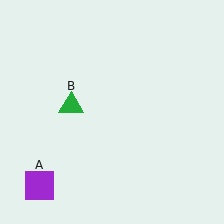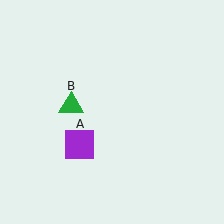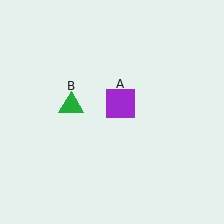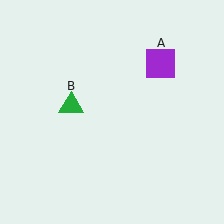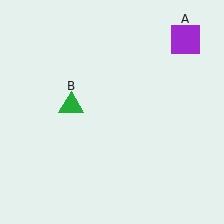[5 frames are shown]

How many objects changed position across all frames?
1 object changed position: purple square (object A).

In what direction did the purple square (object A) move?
The purple square (object A) moved up and to the right.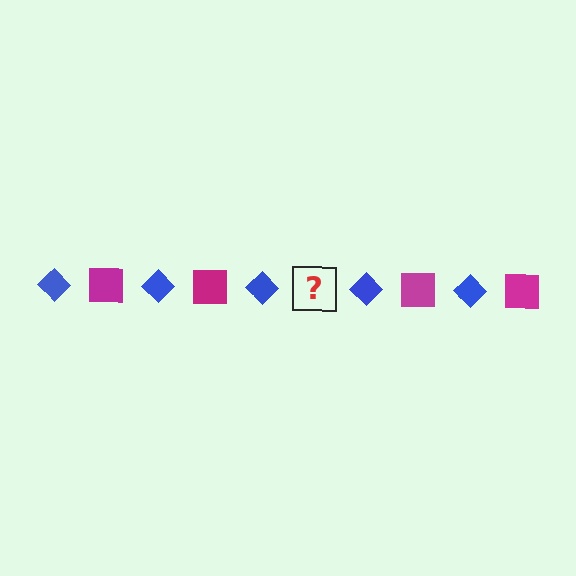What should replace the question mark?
The question mark should be replaced with a magenta square.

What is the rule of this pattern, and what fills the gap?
The rule is that the pattern alternates between blue diamond and magenta square. The gap should be filled with a magenta square.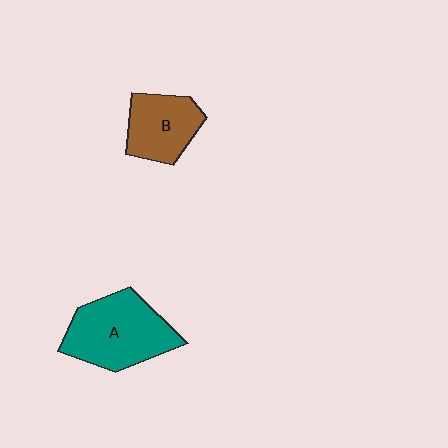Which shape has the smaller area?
Shape B (brown).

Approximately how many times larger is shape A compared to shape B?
Approximately 1.5 times.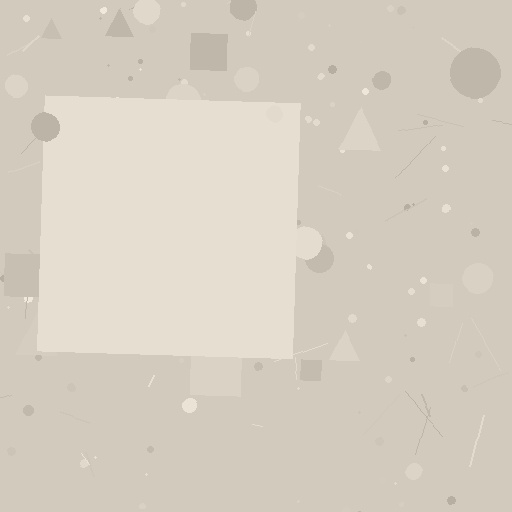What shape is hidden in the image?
A square is hidden in the image.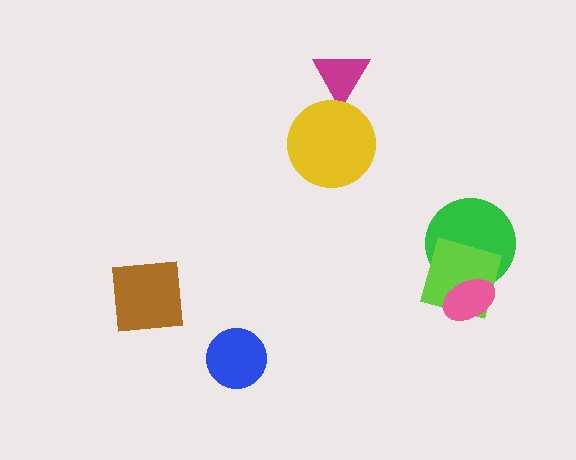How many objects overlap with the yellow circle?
1 object overlaps with the yellow circle.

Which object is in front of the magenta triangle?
The yellow circle is in front of the magenta triangle.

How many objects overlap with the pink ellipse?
2 objects overlap with the pink ellipse.